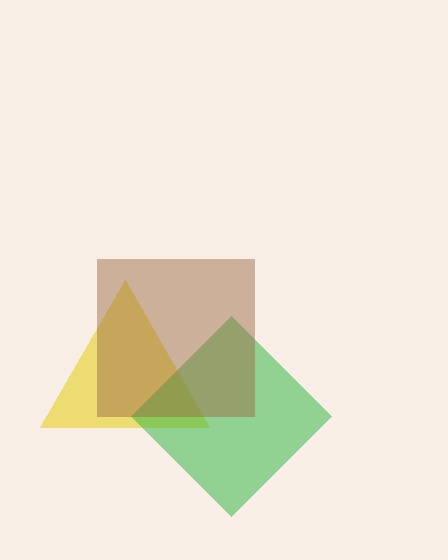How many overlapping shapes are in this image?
There are 3 overlapping shapes in the image.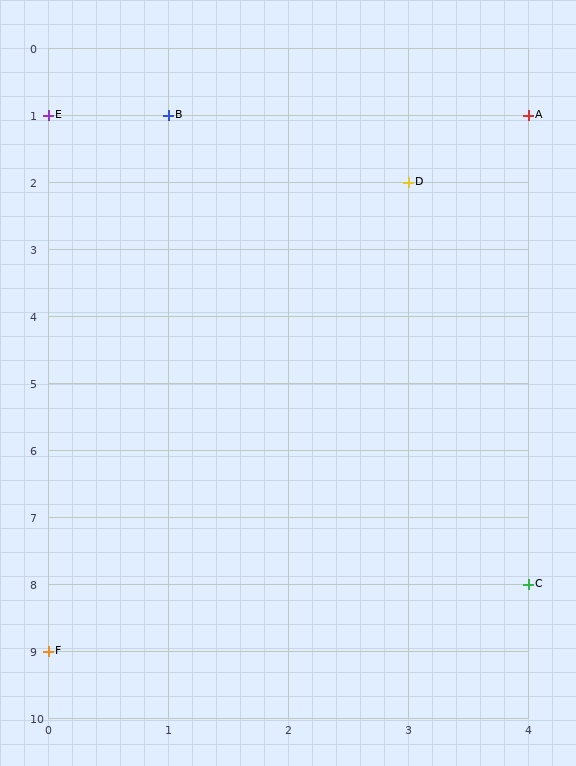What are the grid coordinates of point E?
Point E is at grid coordinates (0, 1).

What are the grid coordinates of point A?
Point A is at grid coordinates (4, 1).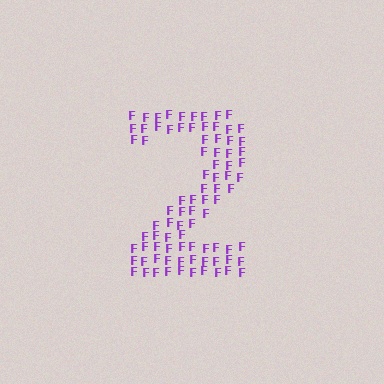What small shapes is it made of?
It is made of small letter F's.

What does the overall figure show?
The overall figure shows the digit 2.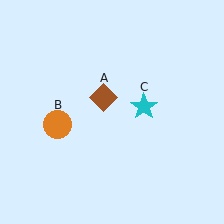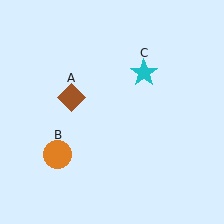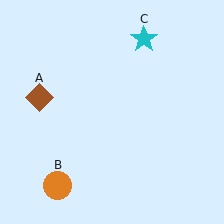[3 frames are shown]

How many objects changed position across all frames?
3 objects changed position: brown diamond (object A), orange circle (object B), cyan star (object C).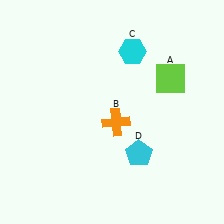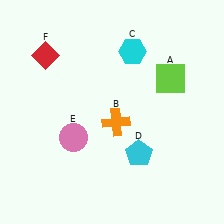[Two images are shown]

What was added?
A pink circle (E), a red diamond (F) were added in Image 2.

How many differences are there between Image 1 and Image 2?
There are 2 differences between the two images.